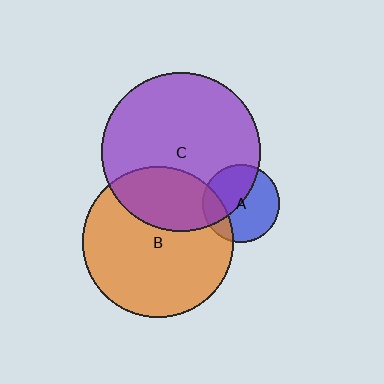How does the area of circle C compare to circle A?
Approximately 4.2 times.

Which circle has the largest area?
Circle C (purple).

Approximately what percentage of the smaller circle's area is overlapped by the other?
Approximately 45%.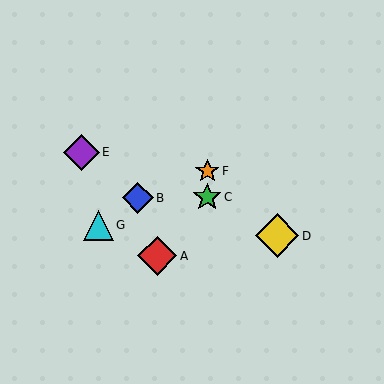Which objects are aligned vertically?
Objects C, F are aligned vertically.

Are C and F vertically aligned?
Yes, both are at x≈207.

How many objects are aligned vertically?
2 objects (C, F) are aligned vertically.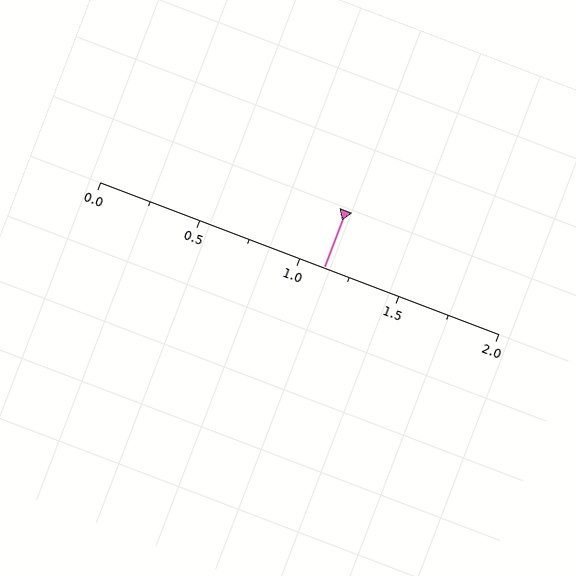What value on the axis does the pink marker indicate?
The marker indicates approximately 1.12.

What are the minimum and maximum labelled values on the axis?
The axis runs from 0.0 to 2.0.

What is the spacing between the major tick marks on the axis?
The major ticks are spaced 0.5 apart.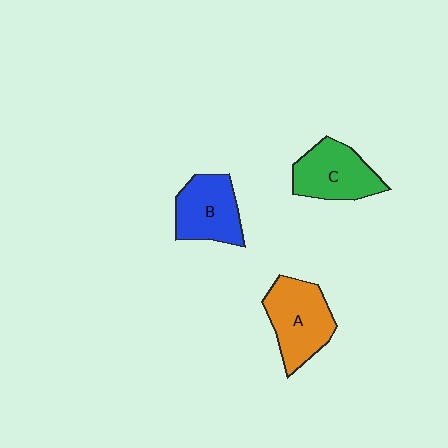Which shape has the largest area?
Shape A (orange).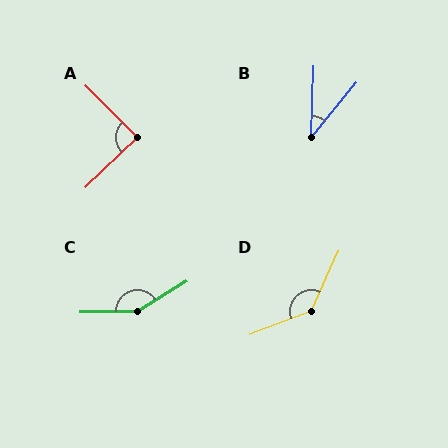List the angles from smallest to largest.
B (37°), A (89°), D (135°), C (148°).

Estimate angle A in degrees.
Approximately 89 degrees.